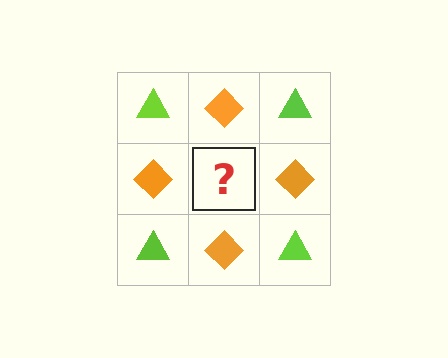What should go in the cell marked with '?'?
The missing cell should contain a lime triangle.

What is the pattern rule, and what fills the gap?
The rule is that it alternates lime triangle and orange diamond in a checkerboard pattern. The gap should be filled with a lime triangle.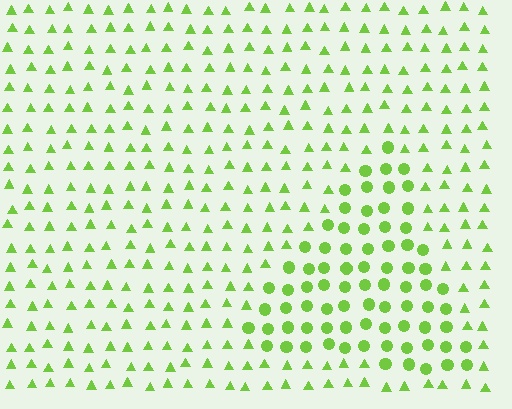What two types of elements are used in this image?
The image uses circles inside the triangle region and triangles outside it.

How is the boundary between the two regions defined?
The boundary is defined by a change in element shape: circles inside vs. triangles outside. All elements share the same color and spacing.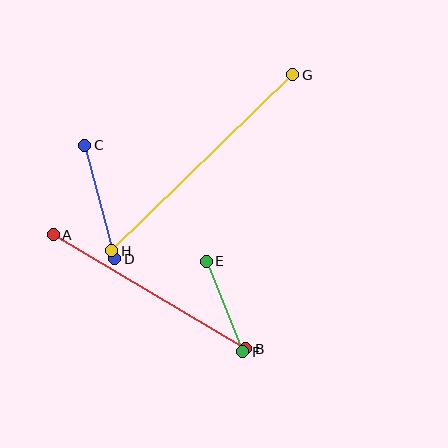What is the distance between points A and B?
The distance is approximately 224 pixels.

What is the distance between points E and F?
The distance is approximately 97 pixels.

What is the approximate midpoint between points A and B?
The midpoint is at approximately (150, 292) pixels.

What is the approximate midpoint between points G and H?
The midpoint is at approximately (202, 163) pixels.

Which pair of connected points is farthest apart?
Points G and H are farthest apart.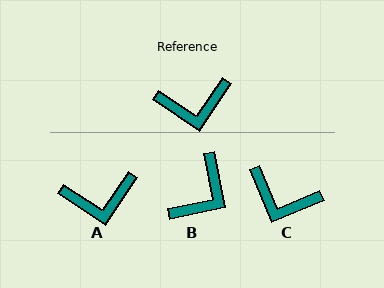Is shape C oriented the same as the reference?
No, it is off by about 33 degrees.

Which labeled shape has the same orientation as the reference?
A.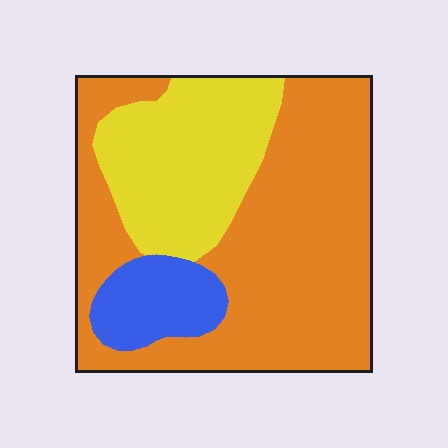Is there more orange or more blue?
Orange.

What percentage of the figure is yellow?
Yellow takes up about one quarter (1/4) of the figure.